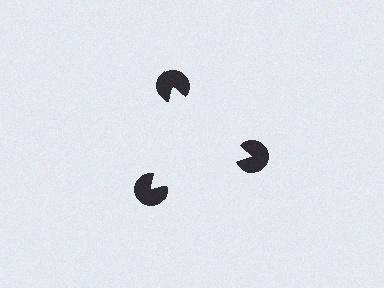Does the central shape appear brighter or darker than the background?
It typically appears slightly brighter than the background, even though no actual brightness change is drawn.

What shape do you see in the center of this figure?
An illusory triangle — its edges are inferred from the aligned wedge cuts in the pac-man discs, not physically drawn.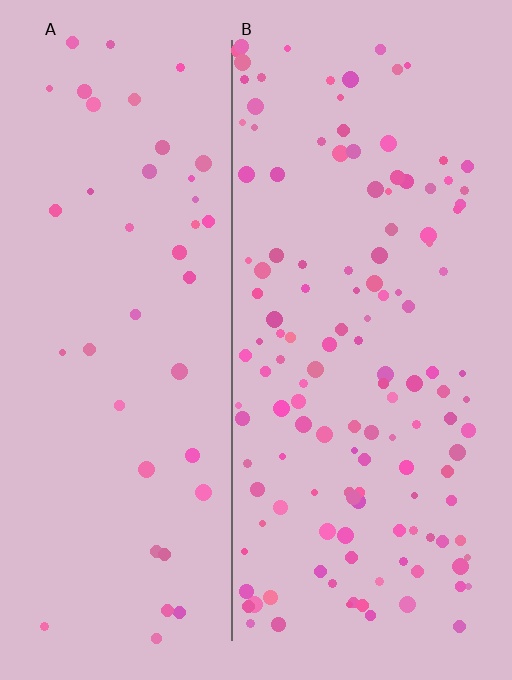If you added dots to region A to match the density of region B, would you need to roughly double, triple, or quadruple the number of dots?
Approximately triple.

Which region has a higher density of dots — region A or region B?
B (the right).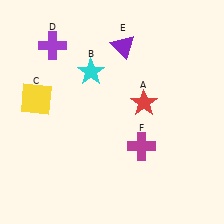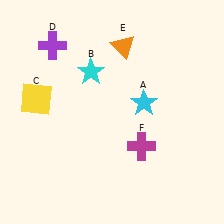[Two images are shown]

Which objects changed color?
A changed from red to cyan. E changed from purple to orange.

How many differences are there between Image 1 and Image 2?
There are 2 differences between the two images.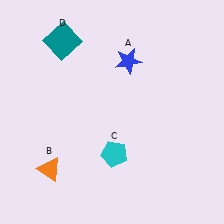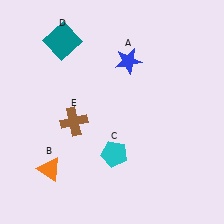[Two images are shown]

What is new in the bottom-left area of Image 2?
A brown cross (E) was added in the bottom-left area of Image 2.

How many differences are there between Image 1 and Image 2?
There is 1 difference between the two images.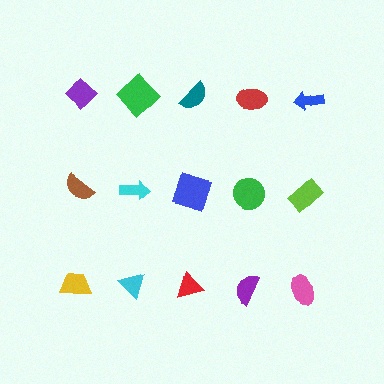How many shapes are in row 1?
5 shapes.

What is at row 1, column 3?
A teal semicircle.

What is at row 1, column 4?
A red ellipse.